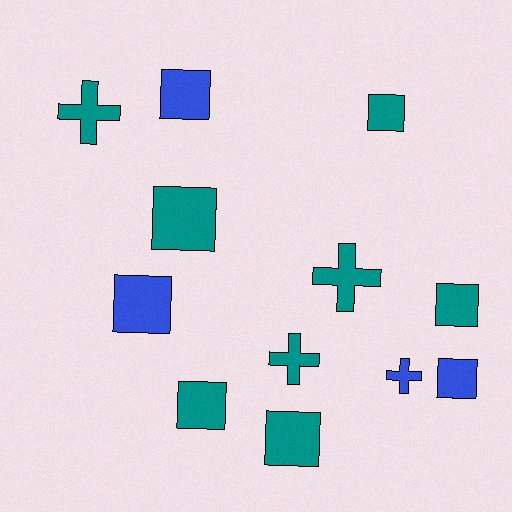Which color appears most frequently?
Teal, with 8 objects.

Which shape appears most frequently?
Square, with 8 objects.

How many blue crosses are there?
There is 1 blue cross.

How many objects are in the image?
There are 12 objects.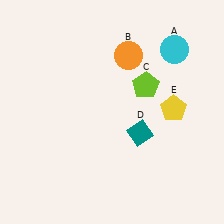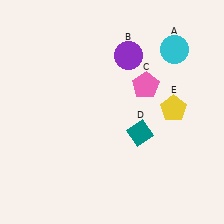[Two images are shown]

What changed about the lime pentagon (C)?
In Image 1, C is lime. In Image 2, it changed to pink.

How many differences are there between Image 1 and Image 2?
There are 2 differences between the two images.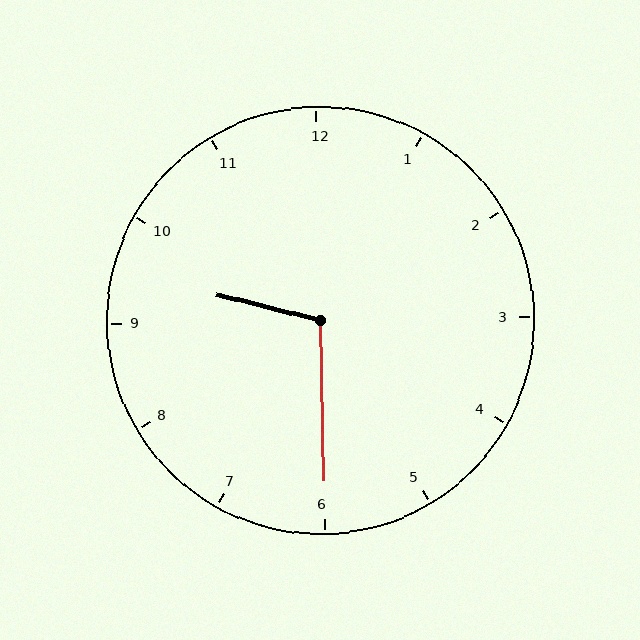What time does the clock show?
9:30.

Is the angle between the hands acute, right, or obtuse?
It is obtuse.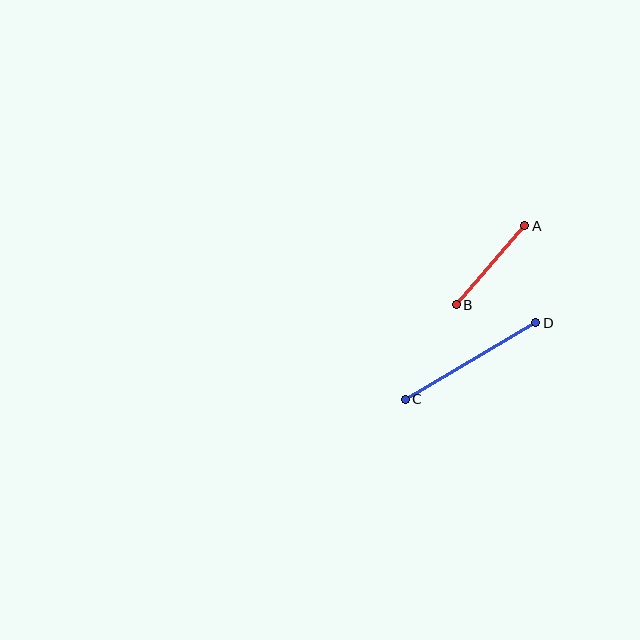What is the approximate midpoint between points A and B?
The midpoint is at approximately (491, 265) pixels.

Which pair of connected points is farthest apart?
Points C and D are farthest apart.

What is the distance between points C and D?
The distance is approximately 151 pixels.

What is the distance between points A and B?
The distance is approximately 104 pixels.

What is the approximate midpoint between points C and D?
The midpoint is at approximately (471, 361) pixels.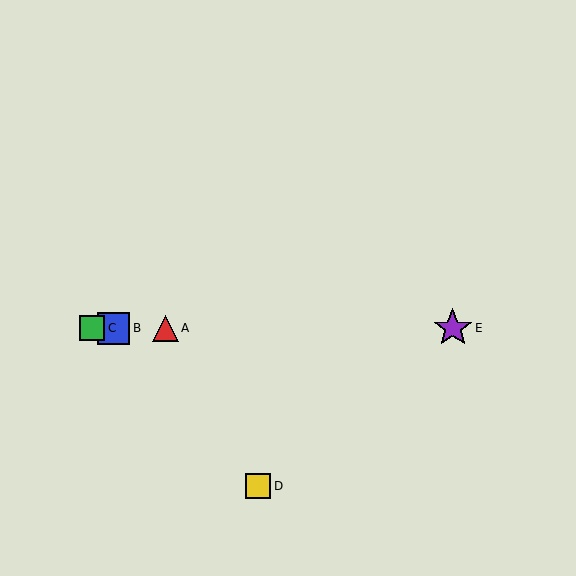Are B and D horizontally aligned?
No, B is at y≈328 and D is at y≈486.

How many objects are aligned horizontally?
4 objects (A, B, C, E) are aligned horizontally.